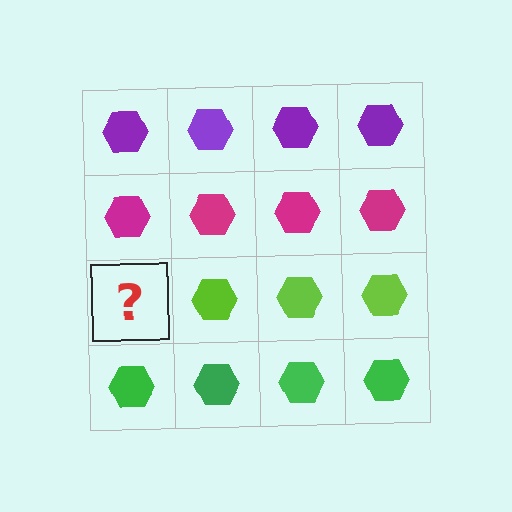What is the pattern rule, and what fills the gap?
The rule is that each row has a consistent color. The gap should be filled with a lime hexagon.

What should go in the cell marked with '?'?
The missing cell should contain a lime hexagon.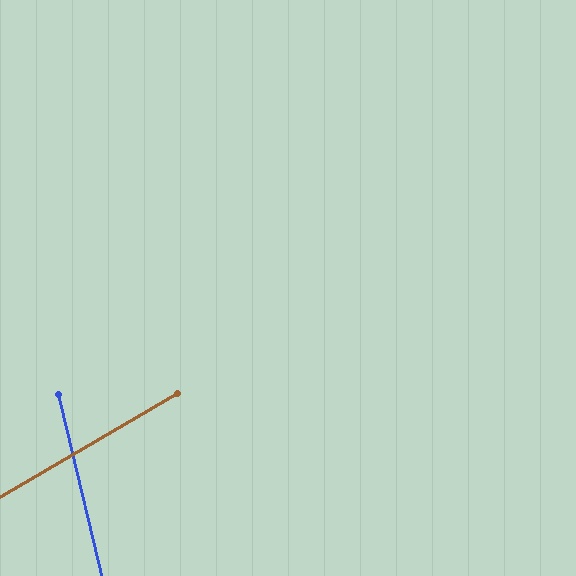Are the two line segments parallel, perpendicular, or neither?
Neither parallel nor perpendicular — they differ by about 73°.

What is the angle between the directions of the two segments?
Approximately 73 degrees.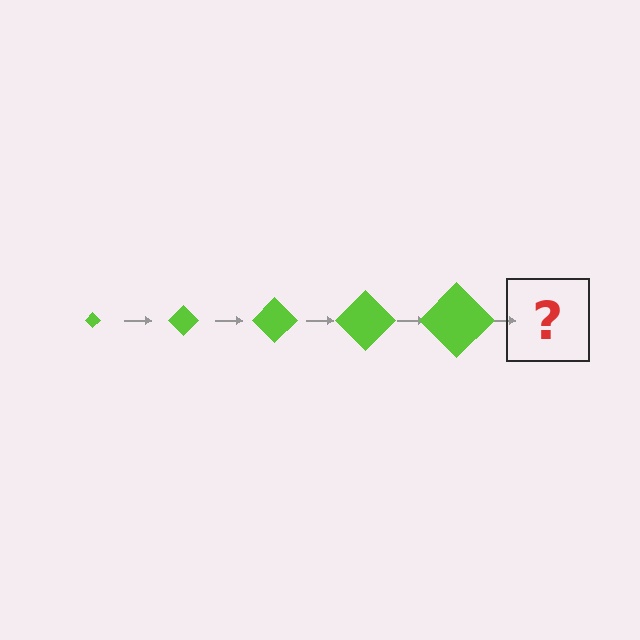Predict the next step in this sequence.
The next step is a lime diamond, larger than the previous one.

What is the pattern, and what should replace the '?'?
The pattern is that the diamond gets progressively larger each step. The '?' should be a lime diamond, larger than the previous one.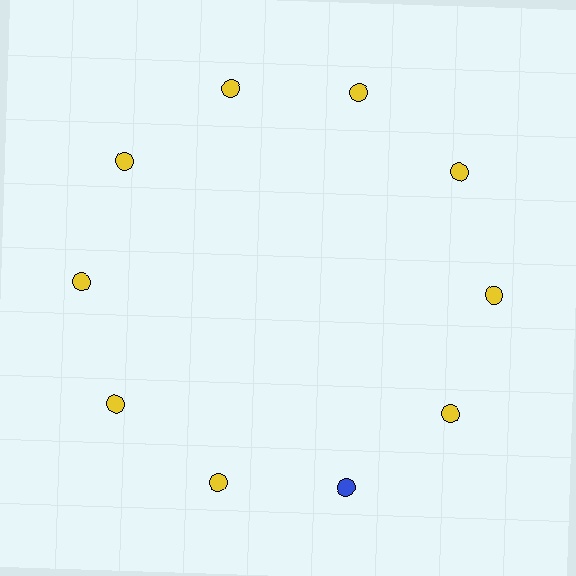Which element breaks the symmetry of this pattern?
The blue circle at roughly the 5 o'clock position breaks the symmetry. All other shapes are yellow circles.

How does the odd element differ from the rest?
It has a different color: blue instead of yellow.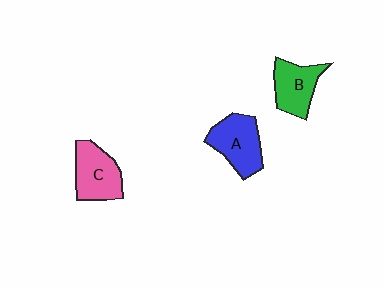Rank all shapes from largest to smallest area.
From largest to smallest: A (blue), C (pink), B (green).